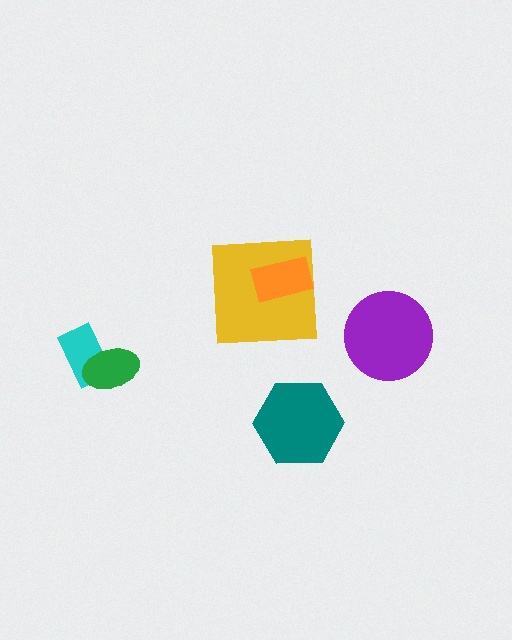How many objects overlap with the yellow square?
1 object overlaps with the yellow square.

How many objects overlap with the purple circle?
0 objects overlap with the purple circle.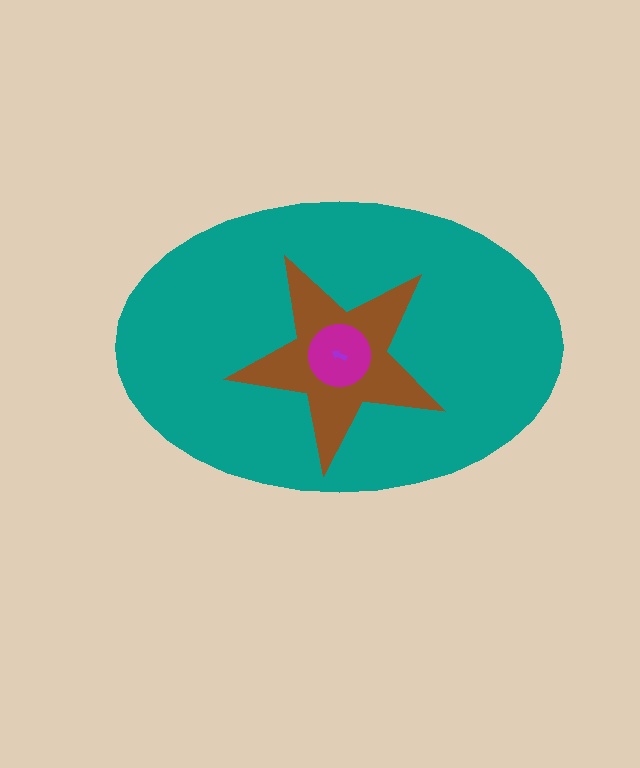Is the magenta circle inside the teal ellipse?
Yes.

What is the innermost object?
The purple arrow.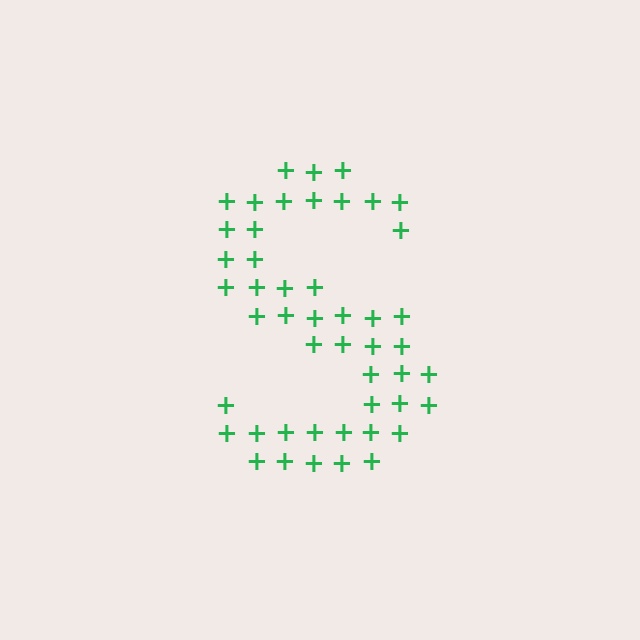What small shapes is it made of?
It is made of small plus signs.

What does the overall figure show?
The overall figure shows the letter S.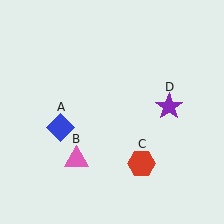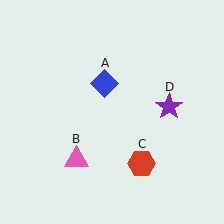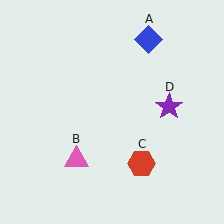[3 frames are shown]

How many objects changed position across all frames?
1 object changed position: blue diamond (object A).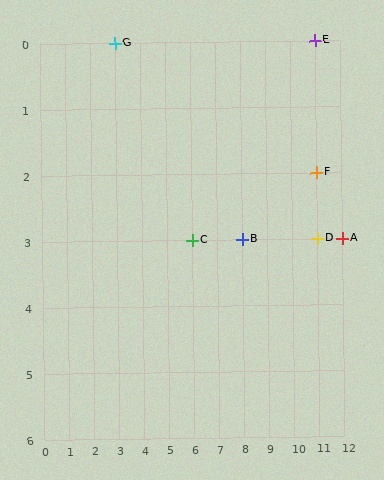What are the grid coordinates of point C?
Point C is at grid coordinates (6, 3).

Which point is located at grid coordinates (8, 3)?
Point B is at (8, 3).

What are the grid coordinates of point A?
Point A is at grid coordinates (12, 3).